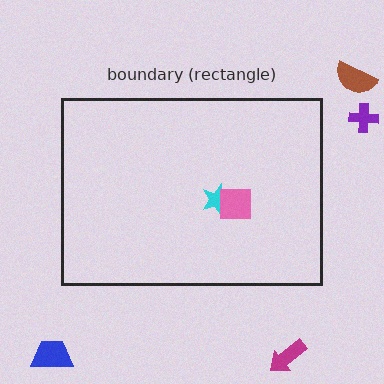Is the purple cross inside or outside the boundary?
Outside.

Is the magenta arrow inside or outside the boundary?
Outside.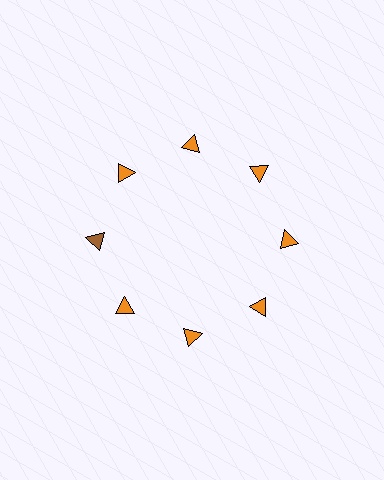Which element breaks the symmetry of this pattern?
The brown triangle at roughly the 9 o'clock position breaks the symmetry. All other shapes are orange triangles.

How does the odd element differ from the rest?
It has a different color: brown instead of orange.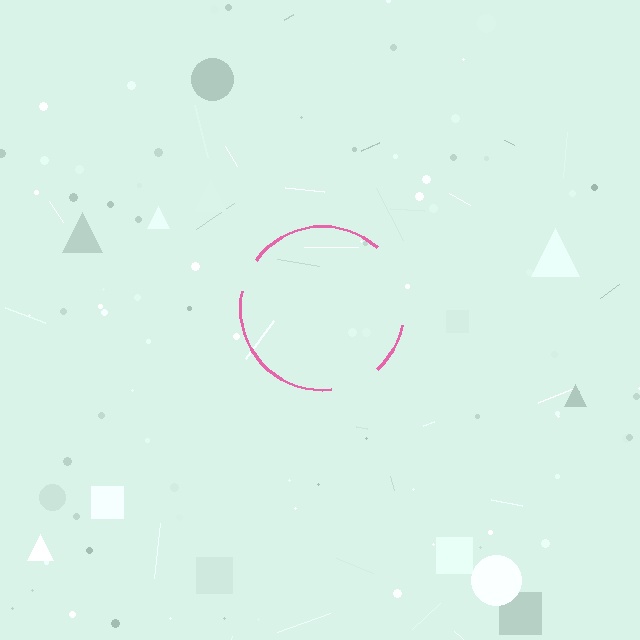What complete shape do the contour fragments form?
The contour fragments form a circle.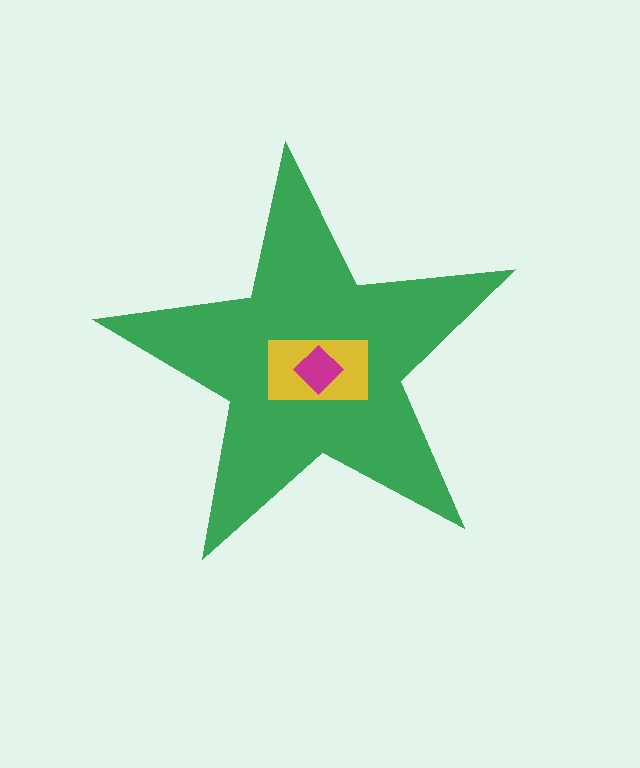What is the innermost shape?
The magenta diamond.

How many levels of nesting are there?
3.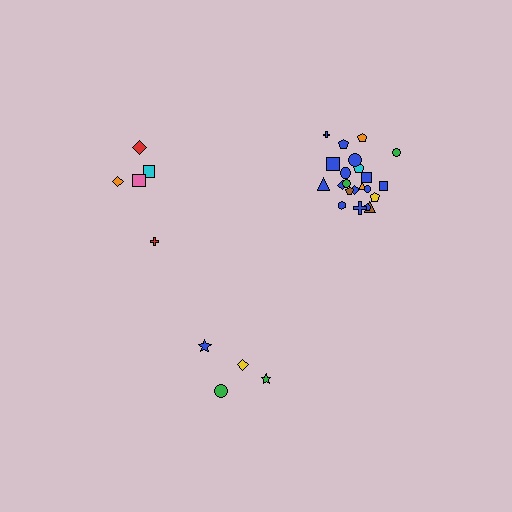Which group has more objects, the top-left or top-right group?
The top-right group.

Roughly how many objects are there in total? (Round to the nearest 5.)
Roughly 30 objects in total.